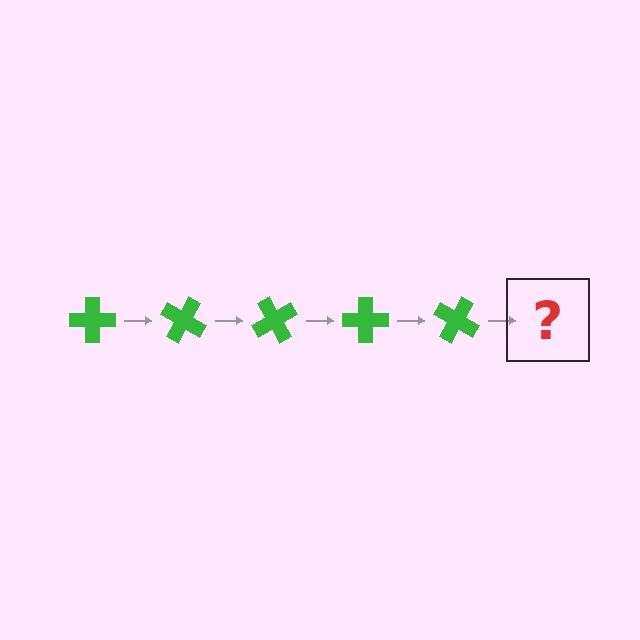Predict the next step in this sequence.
The next step is a green cross rotated 150 degrees.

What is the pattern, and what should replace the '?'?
The pattern is that the cross rotates 30 degrees each step. The '?' should be a green cross rotated 150 degrees.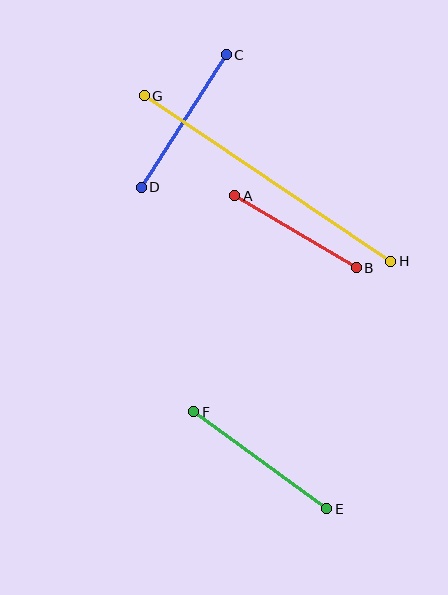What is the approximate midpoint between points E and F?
The midpoint is at approximately (260, 460) pixels.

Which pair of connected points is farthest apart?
Points G and H are farthest apart.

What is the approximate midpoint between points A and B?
The midpoint is at approximately (295, 232) pixels.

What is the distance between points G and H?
The distance is approximately 297 pixels.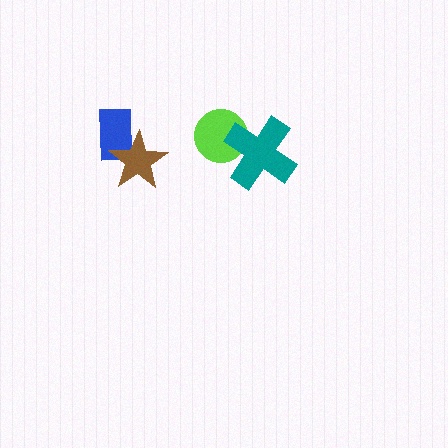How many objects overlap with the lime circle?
1 object overlaps with the lime circle.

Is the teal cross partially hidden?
No, no other shape covers it.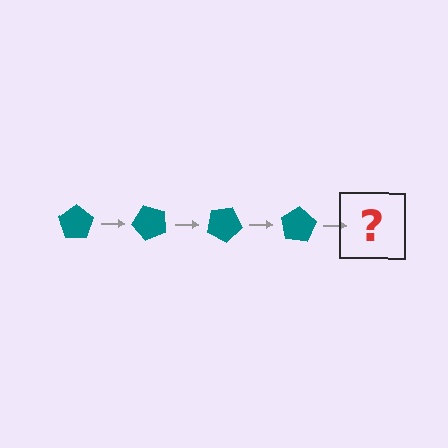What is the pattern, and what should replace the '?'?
The pattern is that the pentagon rotates 50 degrees each step. The '?' should be a teal pentagon rotated 200 degrees.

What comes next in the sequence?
The next element should be a teal pentagon rotated 200 degrees.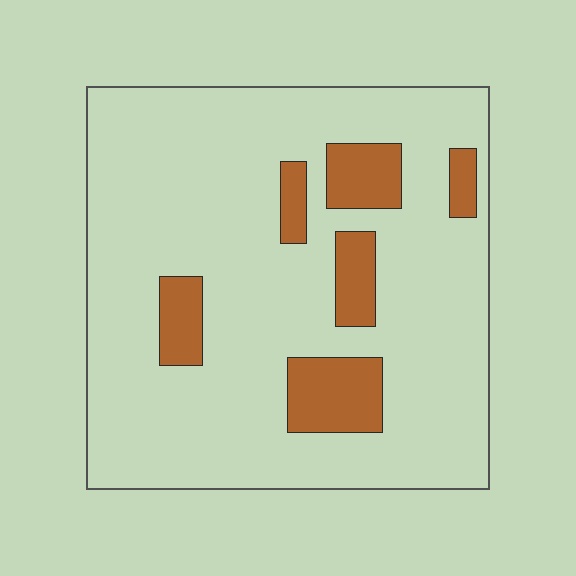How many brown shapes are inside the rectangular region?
6.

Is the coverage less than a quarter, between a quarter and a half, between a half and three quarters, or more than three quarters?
Less than a quarter.